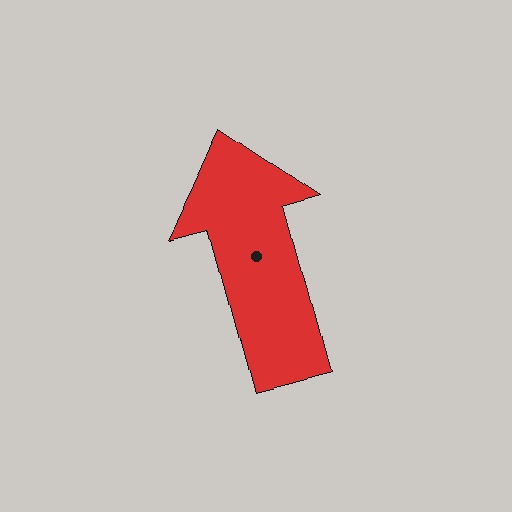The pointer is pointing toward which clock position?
Roughly 11 o'clock.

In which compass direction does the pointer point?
North.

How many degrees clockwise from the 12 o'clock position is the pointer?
Approximately 345 degrees.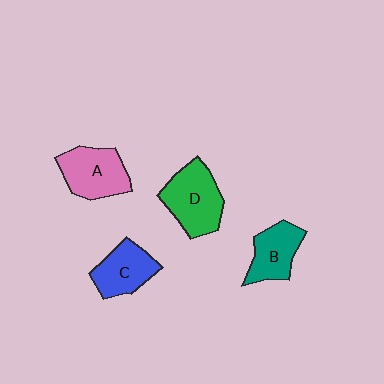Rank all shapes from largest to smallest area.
From largest to smallest: D (green), A (pink), C (blue), B (teal).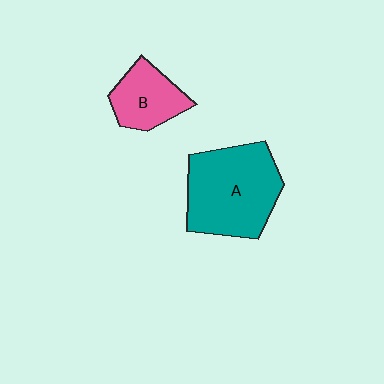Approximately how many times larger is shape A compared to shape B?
Approximately 2.0 times.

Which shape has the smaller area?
Shape B (pink).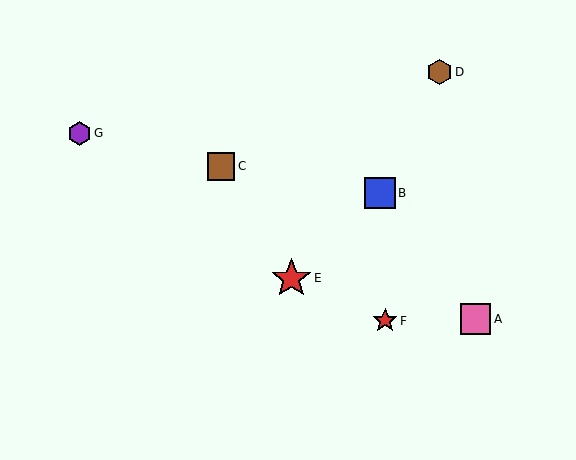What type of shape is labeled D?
Shape D is a brown hexagon.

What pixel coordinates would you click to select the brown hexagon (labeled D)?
Click at (440, 72) to select the brown hexagon D.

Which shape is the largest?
The red star (labeled E) is the largest.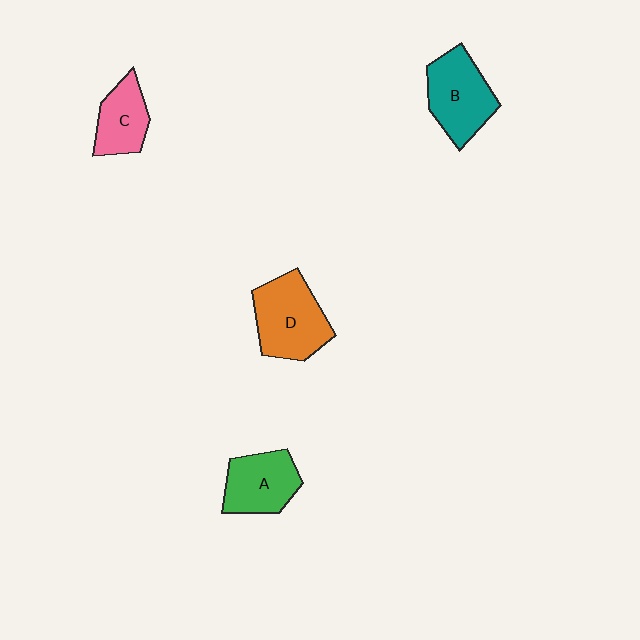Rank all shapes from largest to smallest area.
From largest to smallest: D (orange), B (teal), A (green), C (pink).